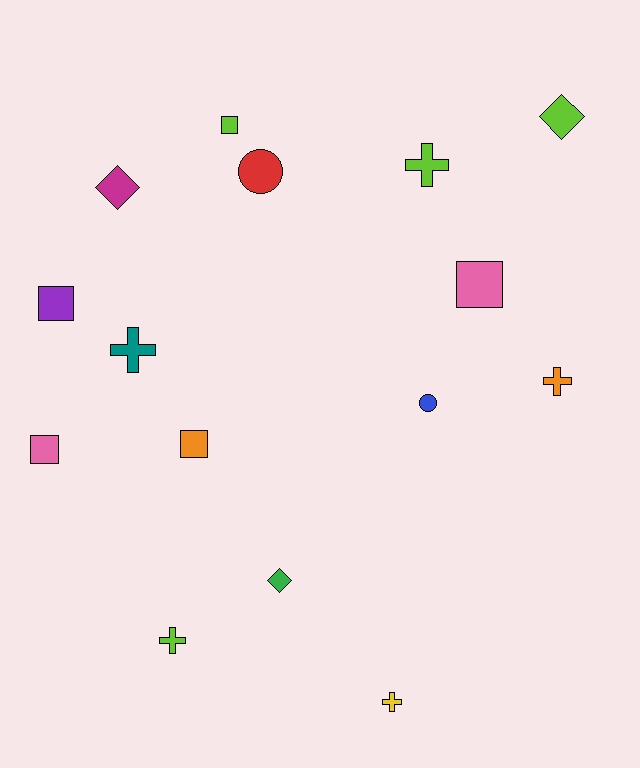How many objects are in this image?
There are 15 objects.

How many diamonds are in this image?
There are 3 diamonds.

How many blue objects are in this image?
There is 1 blue object.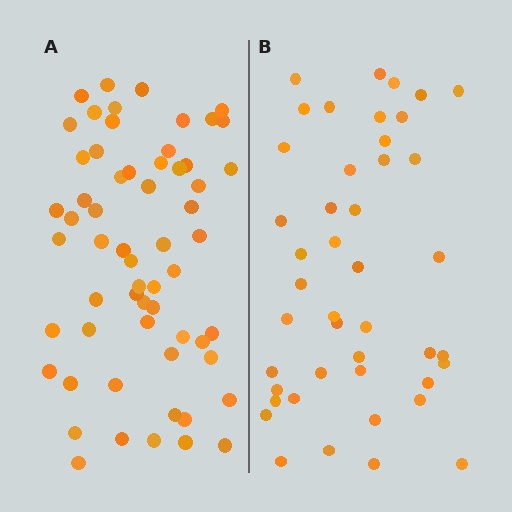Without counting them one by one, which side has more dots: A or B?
Region A (the left region) has more dots.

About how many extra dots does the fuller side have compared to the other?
Region A has approximately 15 more dots than region B.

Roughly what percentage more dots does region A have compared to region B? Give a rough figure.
About 35% more.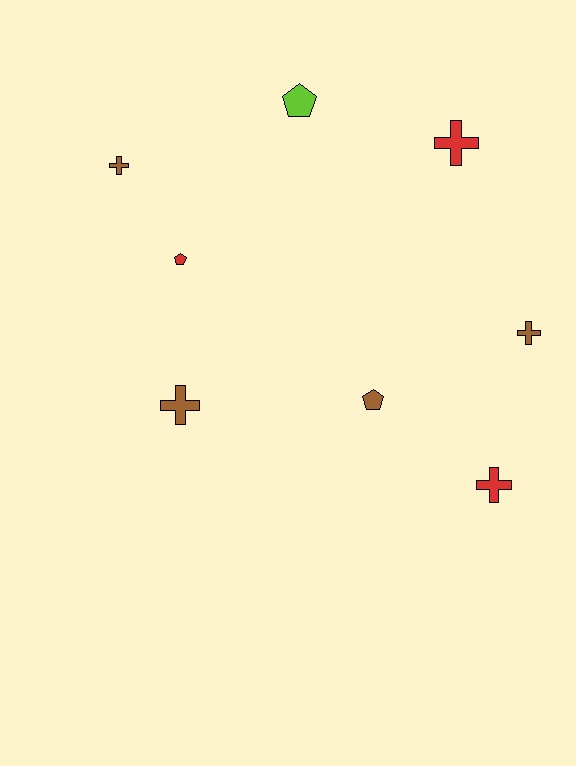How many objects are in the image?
There are 8 objects.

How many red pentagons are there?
There is 1 red pentagon.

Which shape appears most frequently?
Cross, with 5 objects.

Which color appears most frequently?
Brown, with 4 objects.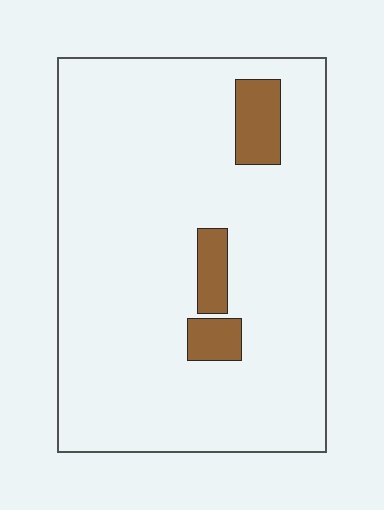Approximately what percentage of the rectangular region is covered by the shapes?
Approximately 10%.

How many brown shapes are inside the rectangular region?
3.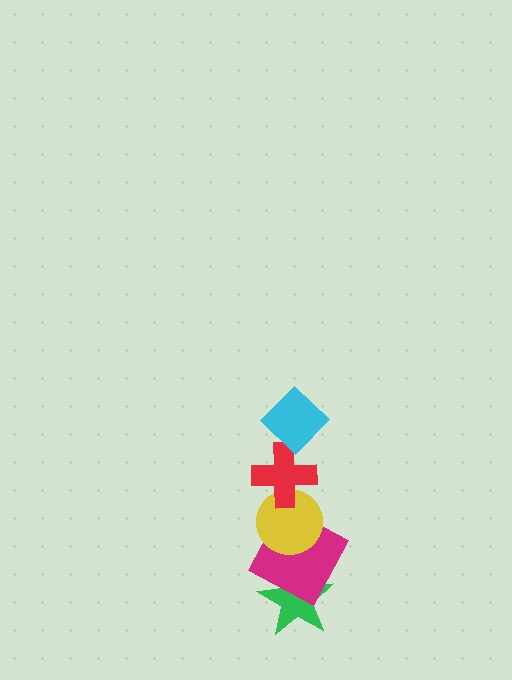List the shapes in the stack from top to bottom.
From top to bottom: the cyan diamond, the red cross, the yellow circle, the magenta square, the green star.